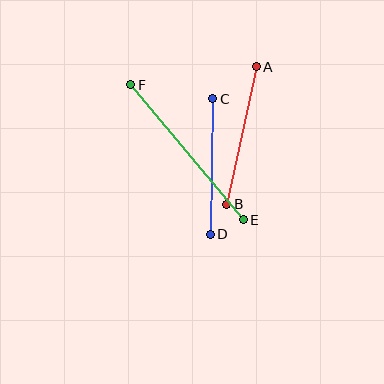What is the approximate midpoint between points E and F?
The midpoint is at approximately (187, 152) pixels.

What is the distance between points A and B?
The distance is approximately 140 pixels.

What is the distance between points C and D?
The distance is approximately 136 pixels.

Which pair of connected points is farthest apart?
Points E and F are farthest apart.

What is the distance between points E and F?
The distance is approximately 176 pixels.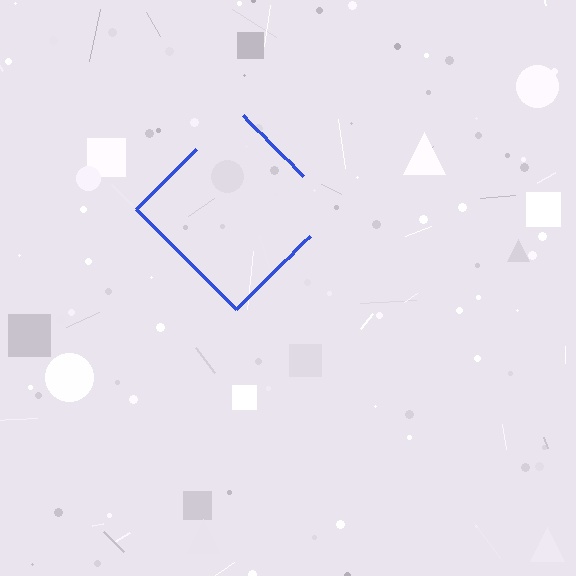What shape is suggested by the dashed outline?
The dashed outline suggests a diamond.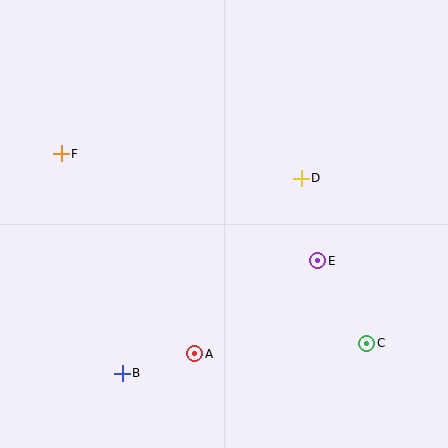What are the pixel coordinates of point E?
Point E is at (318, 261).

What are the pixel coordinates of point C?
Point C is at (367, 343).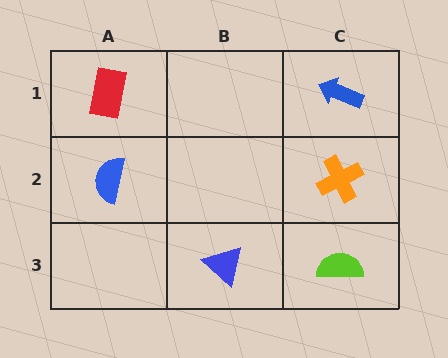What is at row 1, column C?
A blue arrow.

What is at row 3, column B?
A blue triangle.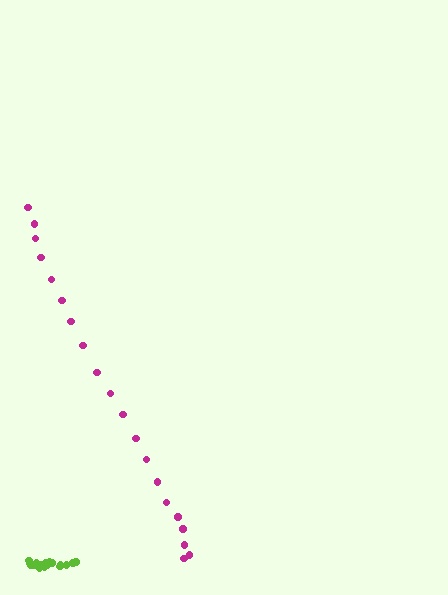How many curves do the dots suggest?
There are 2 distinct paths.